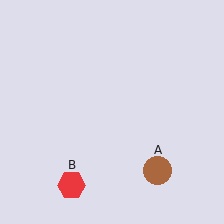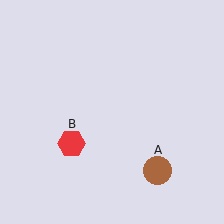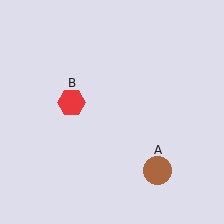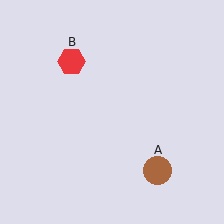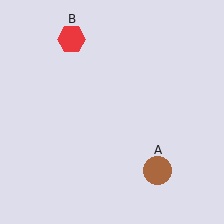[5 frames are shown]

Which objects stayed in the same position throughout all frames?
Brown circle (object A) remained stationary.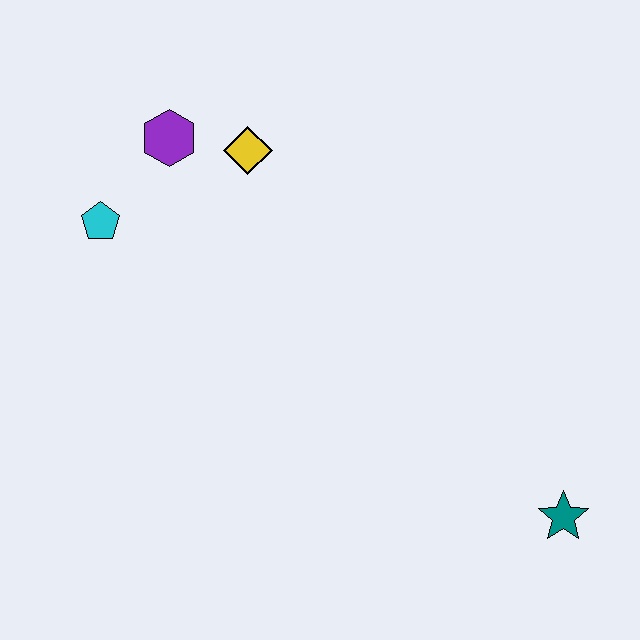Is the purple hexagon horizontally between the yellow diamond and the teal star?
No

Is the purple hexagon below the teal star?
No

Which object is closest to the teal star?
The yellow diamond is closest to the teal star.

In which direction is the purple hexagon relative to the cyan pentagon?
The purple hexagon is above the cyan pentagon.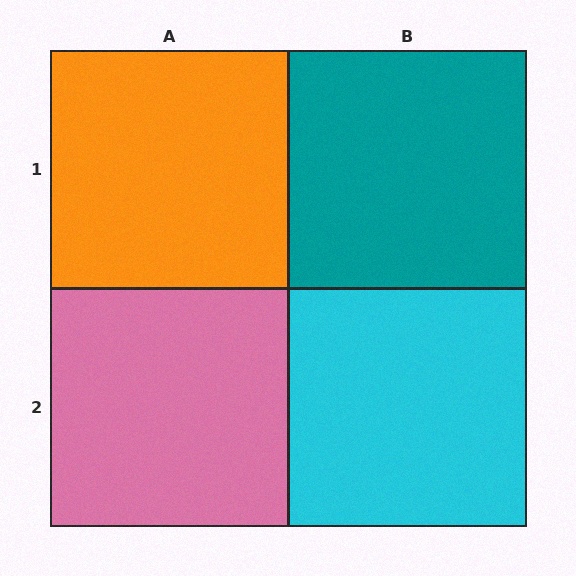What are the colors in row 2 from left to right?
Pink, cyan.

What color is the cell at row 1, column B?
Teal.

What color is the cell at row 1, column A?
Orange.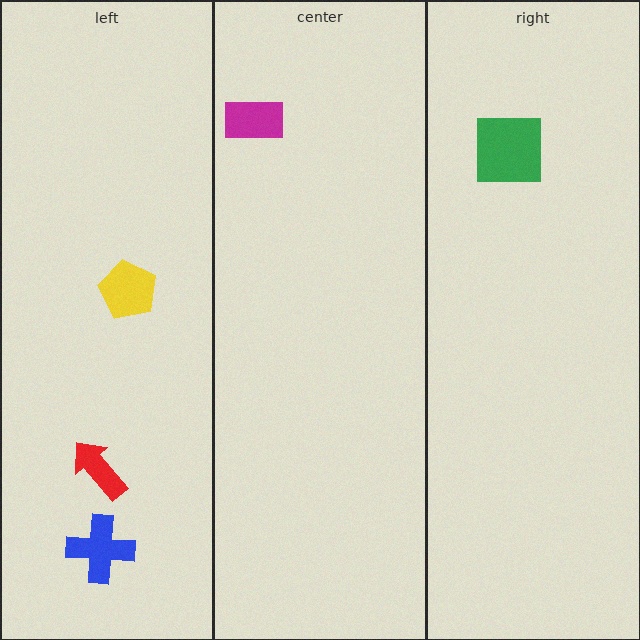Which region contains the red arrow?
The left region.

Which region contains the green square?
The right region.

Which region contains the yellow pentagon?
The left region.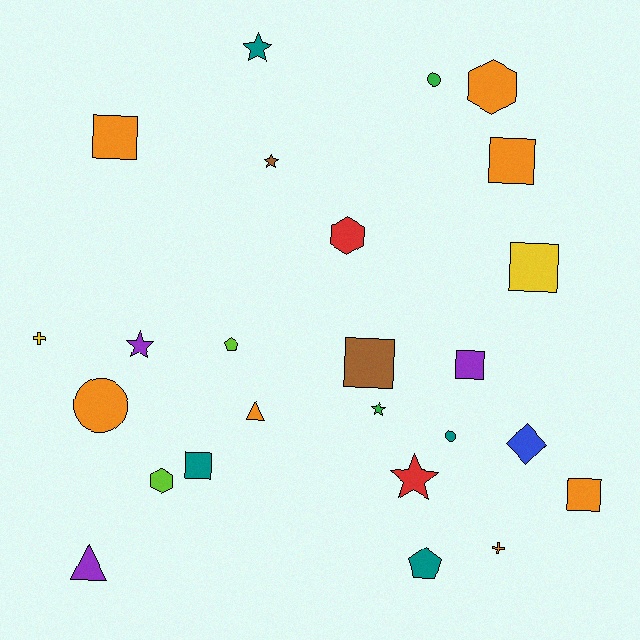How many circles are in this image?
There are 3 circles.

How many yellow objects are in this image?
There are 2 yellow objects.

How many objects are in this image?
There are 25 objects.